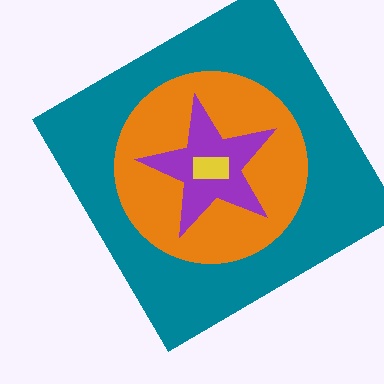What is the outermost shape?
The teal diamond.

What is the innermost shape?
The yellow rectangle.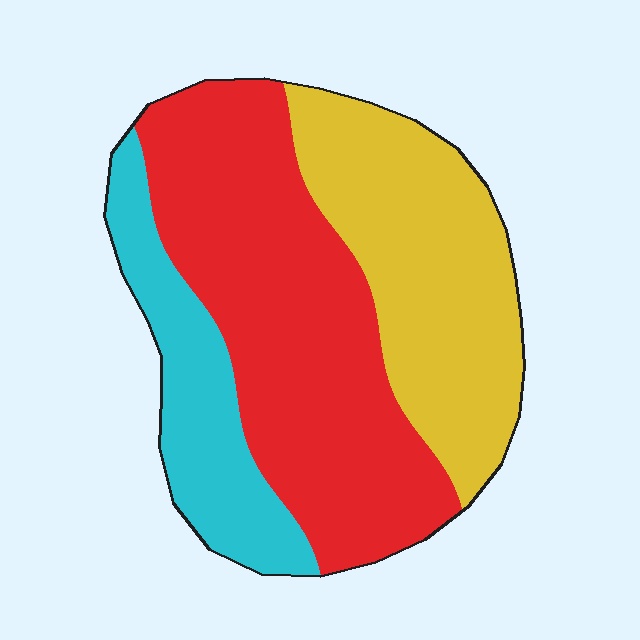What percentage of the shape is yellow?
Yellow covers around 35% of the shape.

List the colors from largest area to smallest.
From largest to smallest: red, yellow, cyan.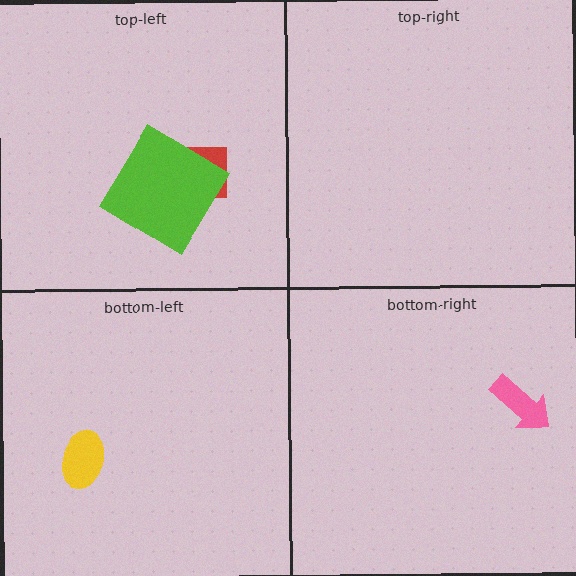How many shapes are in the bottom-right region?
1.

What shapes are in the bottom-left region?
The yellow ellipse.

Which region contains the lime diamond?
The top-left region.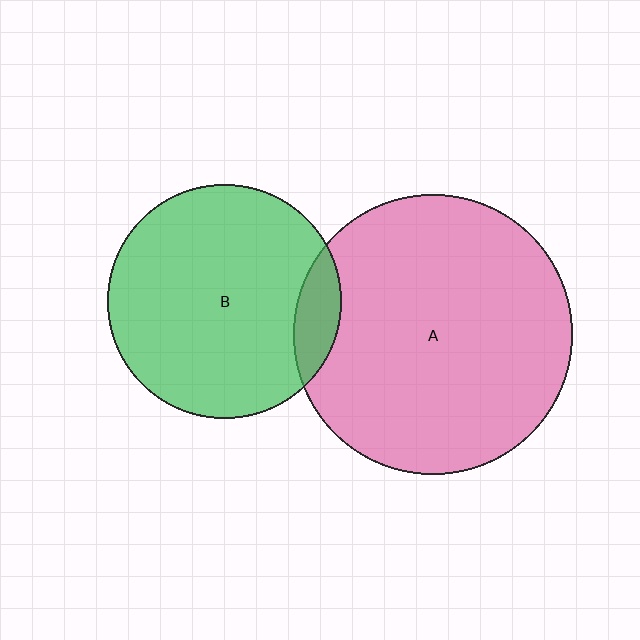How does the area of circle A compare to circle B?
Approximately 1.4 times.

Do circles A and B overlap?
Yes.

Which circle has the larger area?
Circle A (pink).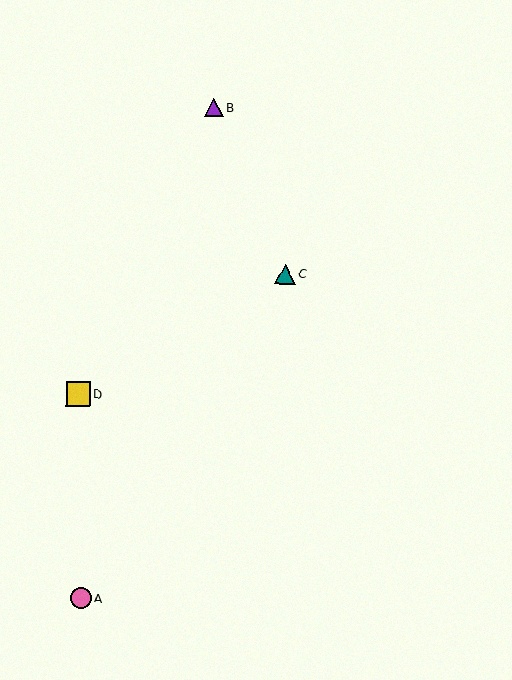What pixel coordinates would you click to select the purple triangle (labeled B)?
Click at (214, 108) to select the purple triangle B.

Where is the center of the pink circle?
The center of the pink circle is at (81, 598).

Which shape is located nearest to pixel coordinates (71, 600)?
The pink circle (labeled A) at (81, 598) is nearest to that location.